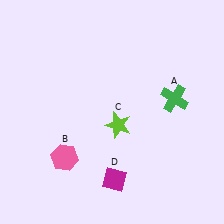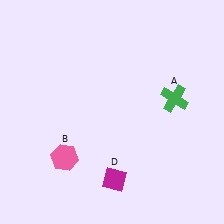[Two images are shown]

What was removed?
The lime star (C) was removed in Image 2.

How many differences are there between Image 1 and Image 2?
There is 1 difference between the two images.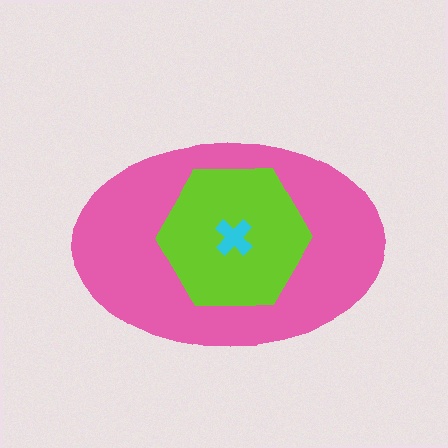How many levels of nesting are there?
3.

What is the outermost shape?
The pink ellipse.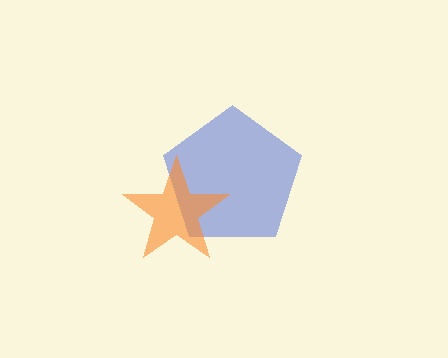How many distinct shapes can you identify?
There are 2 distinct shapes: a blue pentagon, an orange star.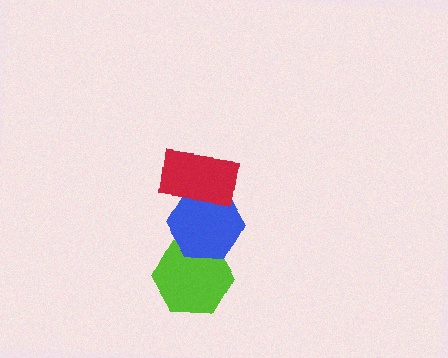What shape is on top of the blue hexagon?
The red rectangle is on top of the blue hexagon.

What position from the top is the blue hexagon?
The blue hexagon is 2nd from the top.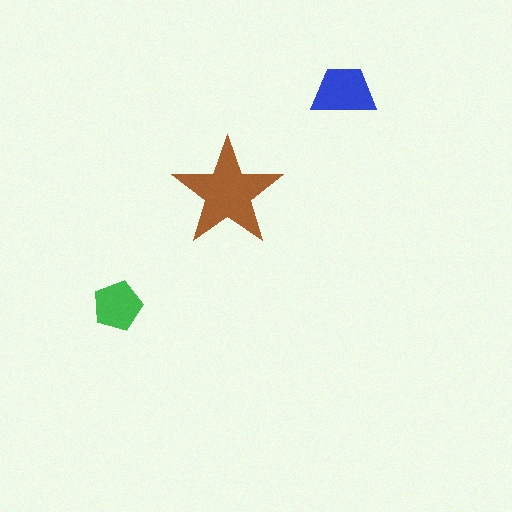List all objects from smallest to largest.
The green pentagon, the blue trapezoid, the brown star.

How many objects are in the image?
There are 3 objects in the image.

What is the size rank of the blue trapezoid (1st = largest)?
2nd.